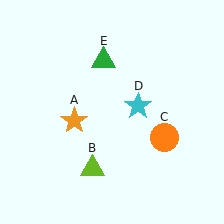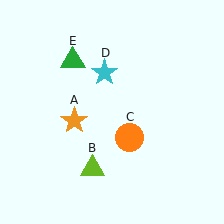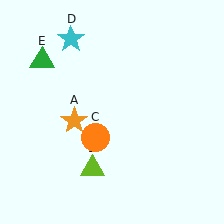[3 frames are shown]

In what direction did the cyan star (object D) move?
The cyan star (object D) moved up and to the left.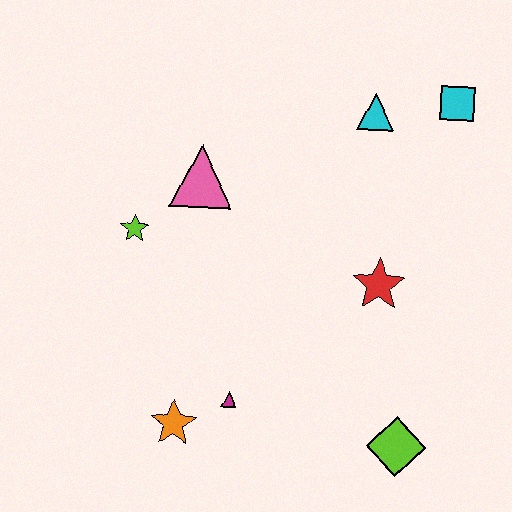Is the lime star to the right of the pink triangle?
No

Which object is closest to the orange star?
The magenta triangle is closest to the orange star.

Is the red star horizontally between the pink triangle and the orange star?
No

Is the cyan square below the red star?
No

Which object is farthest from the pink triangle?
The lime diamond is farthest from the pink triangle.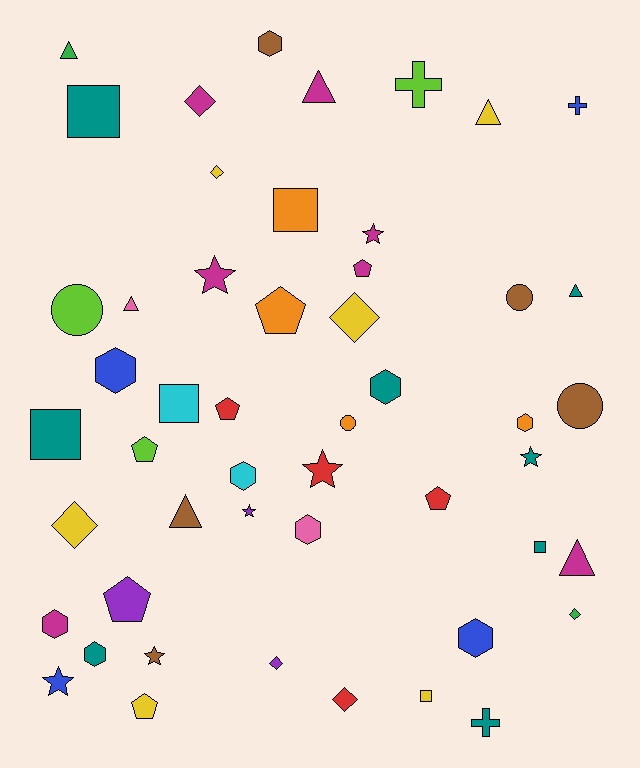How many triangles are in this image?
There are 7 triangles.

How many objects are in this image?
There are 50 objects.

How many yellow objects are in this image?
There are 6 yellow objects.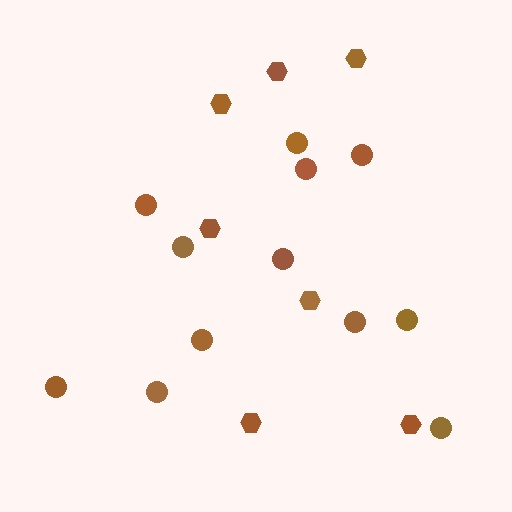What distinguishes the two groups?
There are 2 groups: one group of hexagons (7) and one group of circles (12).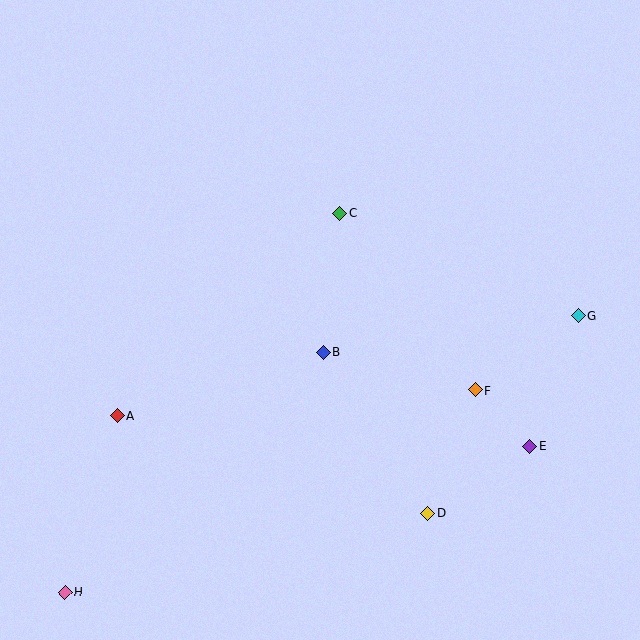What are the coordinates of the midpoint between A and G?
The midpoint between A and G is at (348, 366).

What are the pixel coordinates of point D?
Point D is at (428, 513).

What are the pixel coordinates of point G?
Point G is at (578, 316).